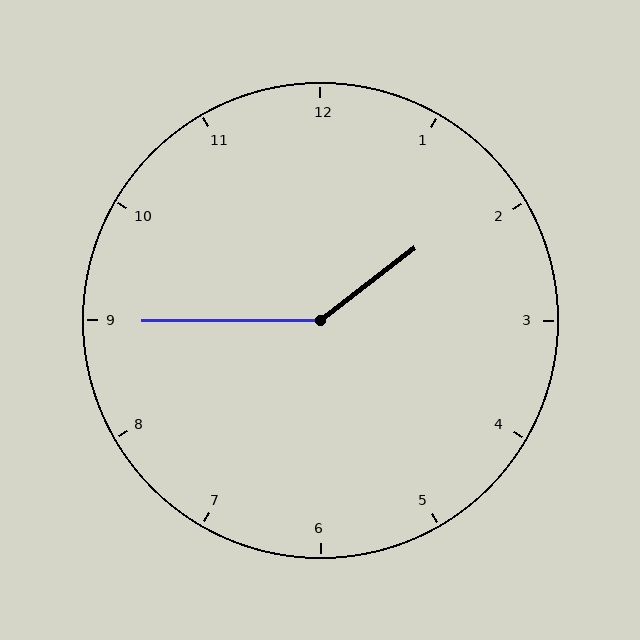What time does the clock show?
1:45.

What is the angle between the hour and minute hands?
Approximately 142 degrees.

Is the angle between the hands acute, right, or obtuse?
It is obtuse.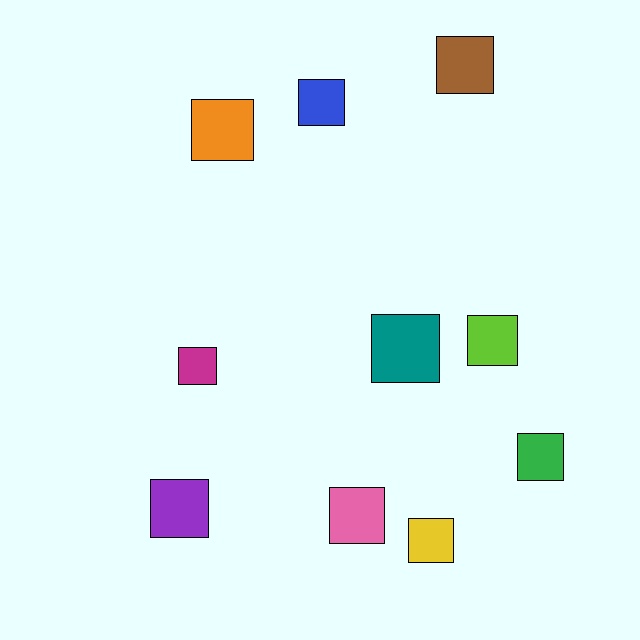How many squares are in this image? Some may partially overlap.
There are 10 squares.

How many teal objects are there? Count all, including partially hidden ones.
There is 1 teal object.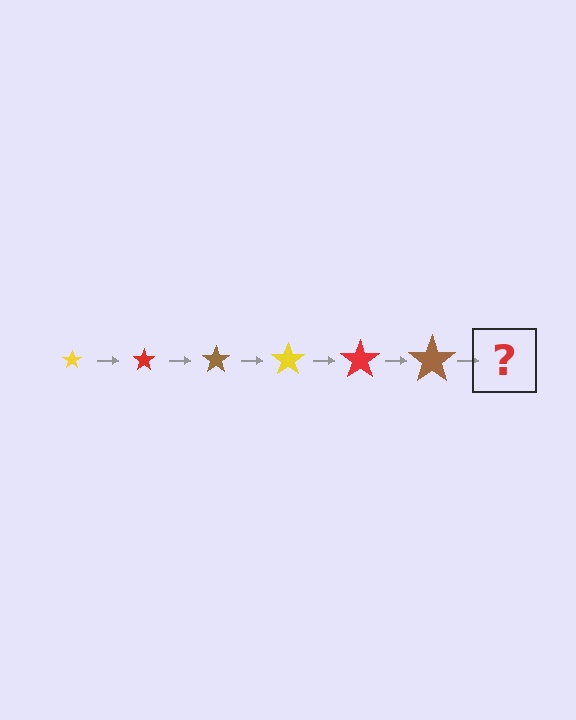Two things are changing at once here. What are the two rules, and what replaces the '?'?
The two rules are that the star grows larger each step and the color cycles through yellow, red, and brown. The '?' should be a yellow star, larger than the previous one.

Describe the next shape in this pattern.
It should be a yellow star, larger than the previous one.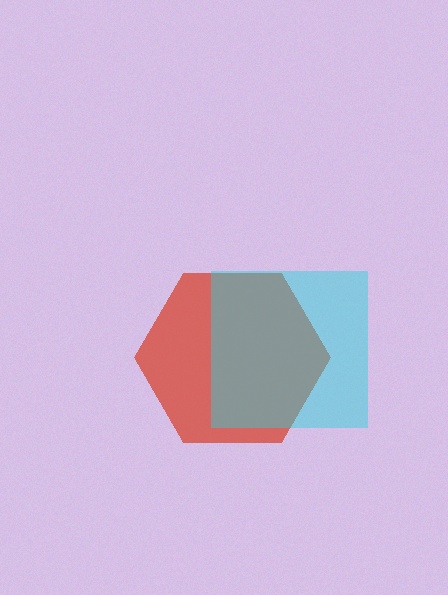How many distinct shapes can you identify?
There are 2 distinct shapes: a red hexagon, a cyan square.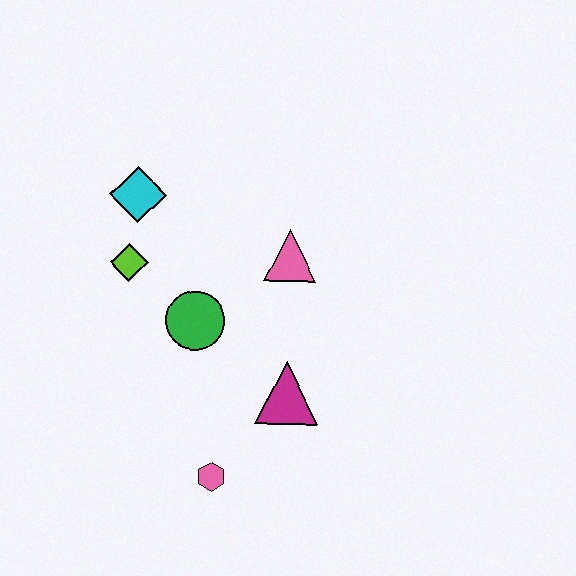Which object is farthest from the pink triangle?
The pink hexagon is farthest from the pink triangle.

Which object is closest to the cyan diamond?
The lime diamond is closest to the cyan diamond.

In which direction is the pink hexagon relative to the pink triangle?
The pink hexagon is below the pink triangle.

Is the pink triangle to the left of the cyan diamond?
No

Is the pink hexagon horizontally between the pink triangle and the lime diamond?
Yes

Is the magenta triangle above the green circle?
No